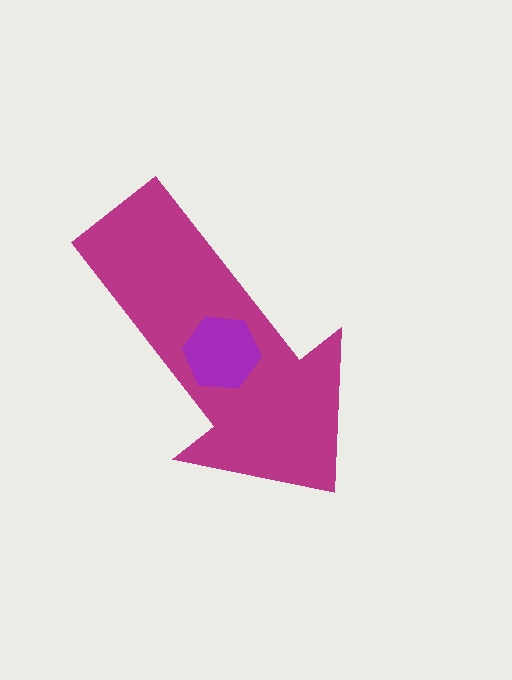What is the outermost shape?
The magenta arrow.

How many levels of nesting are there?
2.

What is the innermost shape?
The purple hexagon.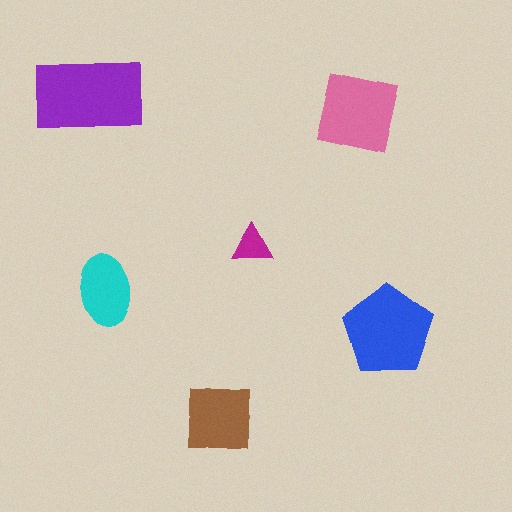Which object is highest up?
The purple rectangle is topmost.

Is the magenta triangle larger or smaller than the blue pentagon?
Smaller.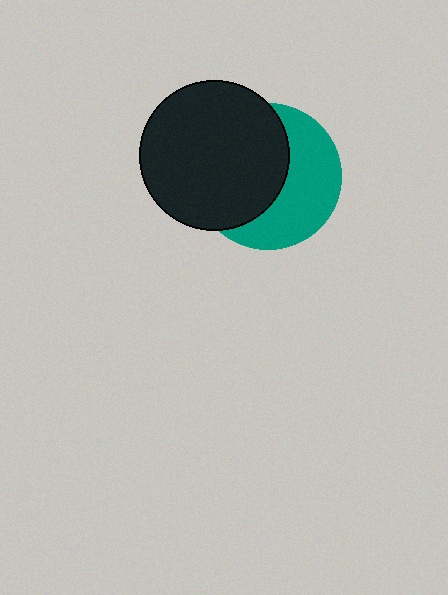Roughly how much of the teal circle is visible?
About half of it is visible (roughly 47%).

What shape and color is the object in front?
The object in front is a black circle.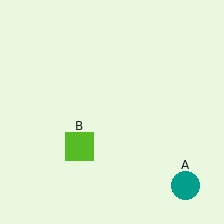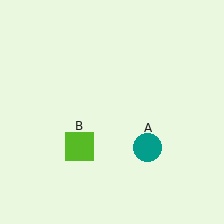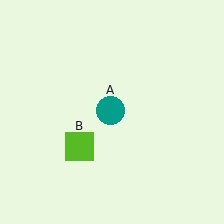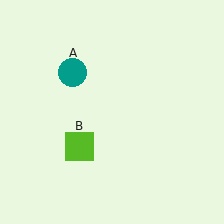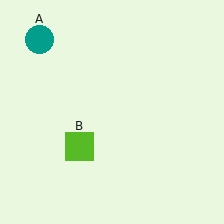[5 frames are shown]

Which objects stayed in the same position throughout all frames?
Lime square (object B) remained stationary.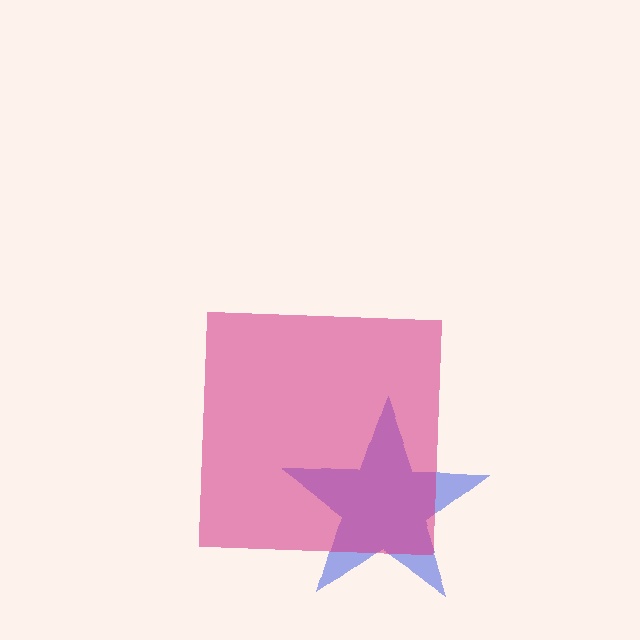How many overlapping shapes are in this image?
There are 2 overlapping shapes in the image.